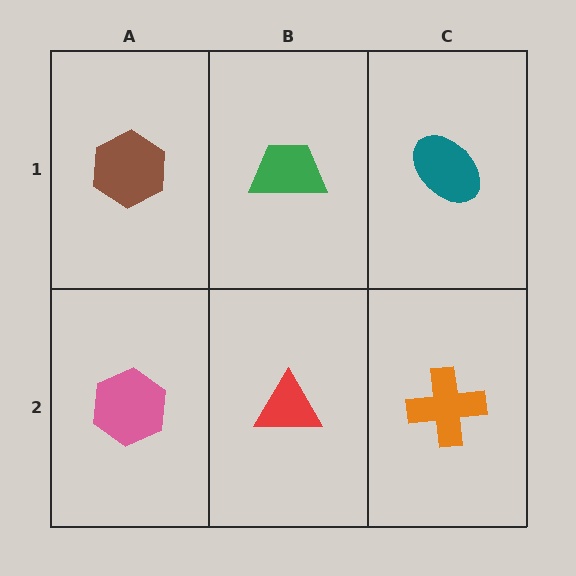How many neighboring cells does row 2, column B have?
3.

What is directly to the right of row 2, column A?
A red triangle.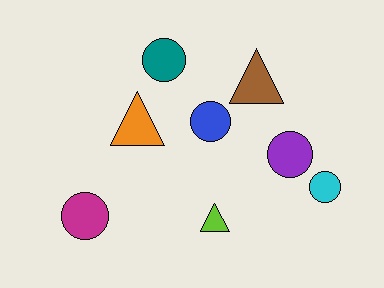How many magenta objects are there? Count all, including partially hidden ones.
There is 1 magenta object.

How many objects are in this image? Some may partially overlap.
There are 8 objects.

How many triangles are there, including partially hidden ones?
There are 3 triangles.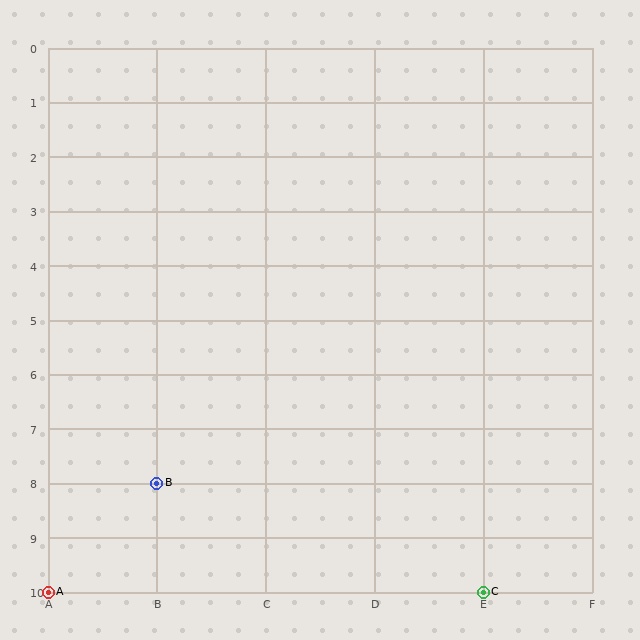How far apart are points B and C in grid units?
Points B and C are 3 columns and 2 rows apart (about 3.6 grid units diagonally).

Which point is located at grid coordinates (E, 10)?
Point C is at (E, 10).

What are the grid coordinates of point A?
Point A is at grid coordinates (A, 10).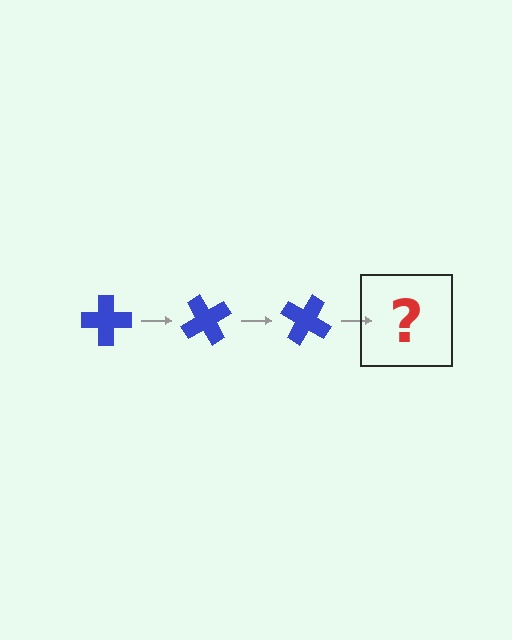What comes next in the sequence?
The next element should be a blue cross rotated 180 degrees.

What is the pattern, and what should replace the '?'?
The pattern is that the cross rotates 60 degrees each step. The '?' should be a blue cross rotated 180 degrees.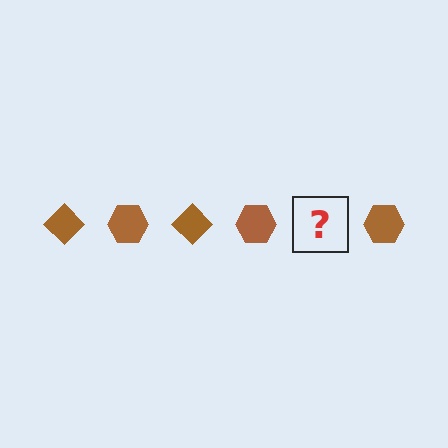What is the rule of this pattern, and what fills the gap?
The rule is that the pattern cycles through diamond, hexagon shapes in brown. The gap should be filled with a brown diamond.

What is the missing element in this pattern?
The missing element is a brown diamond.